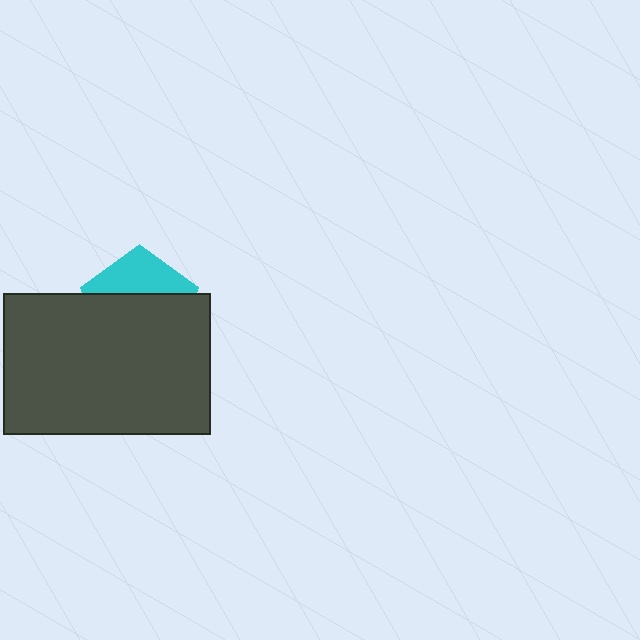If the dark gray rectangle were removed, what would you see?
You would see the complete cyan pentagon.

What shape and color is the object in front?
The object in front is a dark gray rectangle.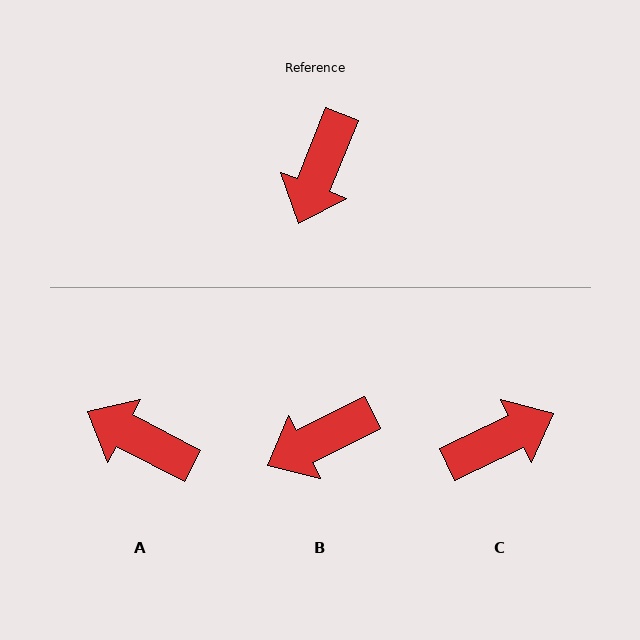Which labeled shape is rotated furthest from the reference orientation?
C, about 137 degrees away.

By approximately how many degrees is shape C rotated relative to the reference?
Approximately 137 degrees counter-clockwise.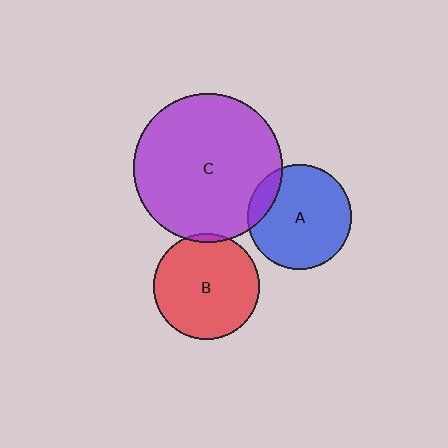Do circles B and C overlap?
Yes.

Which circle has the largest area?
Circle C (purple).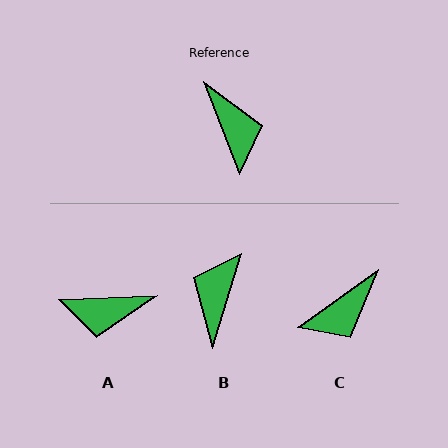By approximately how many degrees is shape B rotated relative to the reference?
Approximately 142 degrees counter-clockwise.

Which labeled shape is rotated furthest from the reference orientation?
B, about 142 degrees away.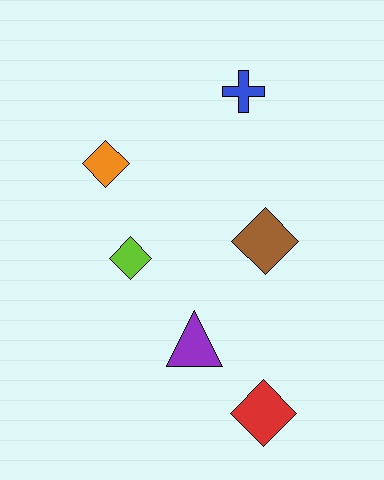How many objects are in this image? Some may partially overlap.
There are 6 objects.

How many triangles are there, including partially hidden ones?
There is 1 triangle.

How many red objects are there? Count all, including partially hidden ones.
There is 1 red object.